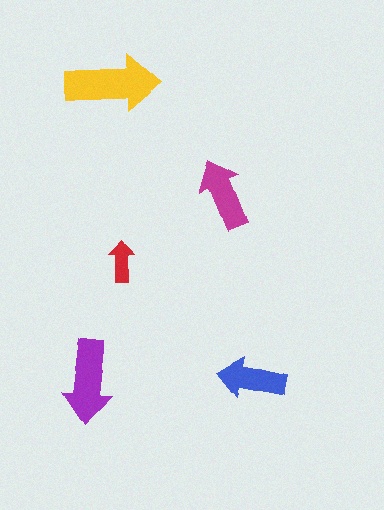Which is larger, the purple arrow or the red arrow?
The purple one.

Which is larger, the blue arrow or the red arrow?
The blue one.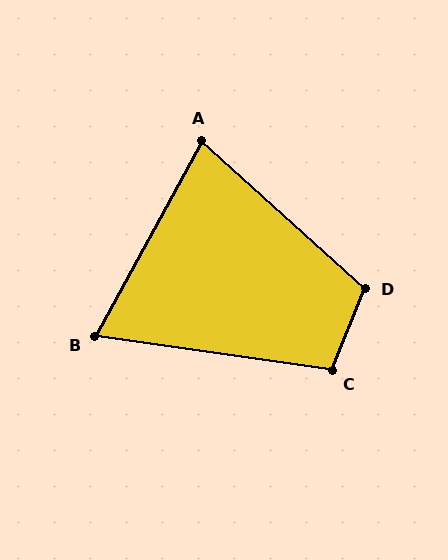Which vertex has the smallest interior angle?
B, at approximately 70 degrees.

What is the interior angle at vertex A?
Approximately 76 degrees (acute).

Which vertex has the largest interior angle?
D, at approximately 110 degrees.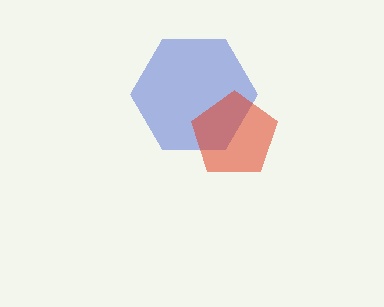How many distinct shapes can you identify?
There are 2 distinct shapes: a blue hexagon, a red pentagon.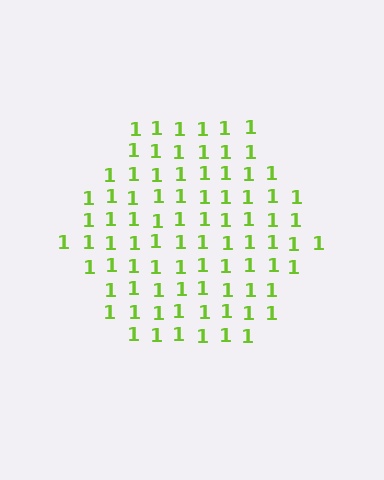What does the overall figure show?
The overall figure shows a hexagon.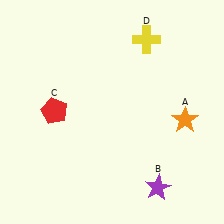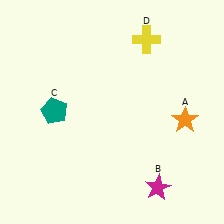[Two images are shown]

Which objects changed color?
B changed from purple to magenta. C changed from red to teal.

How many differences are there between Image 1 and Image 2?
There are 2 differences between the two images.